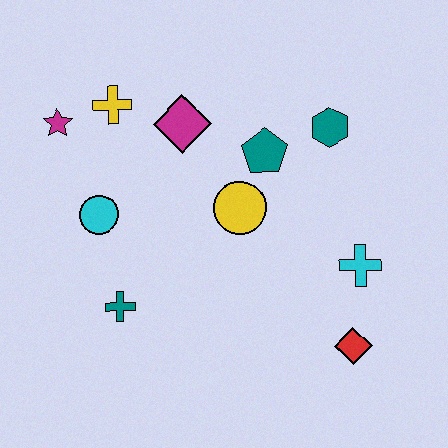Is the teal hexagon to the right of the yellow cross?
Yes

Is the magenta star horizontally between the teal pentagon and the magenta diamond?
No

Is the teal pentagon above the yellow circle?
Yes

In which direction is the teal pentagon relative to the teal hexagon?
The teal pentagon is to the left of the teal hexagon.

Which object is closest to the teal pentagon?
The yellow circle is closest to the teal pentagon.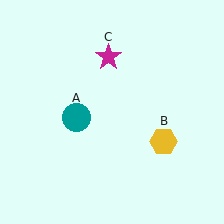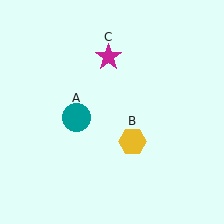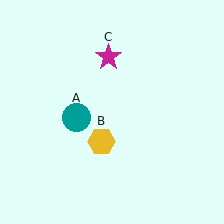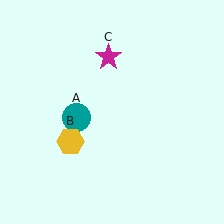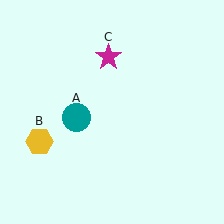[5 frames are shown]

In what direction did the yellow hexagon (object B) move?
The yellow hexagon (object B) moved left.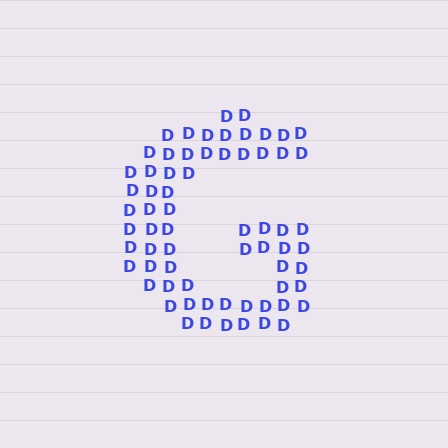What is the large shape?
The large shape is the letter G.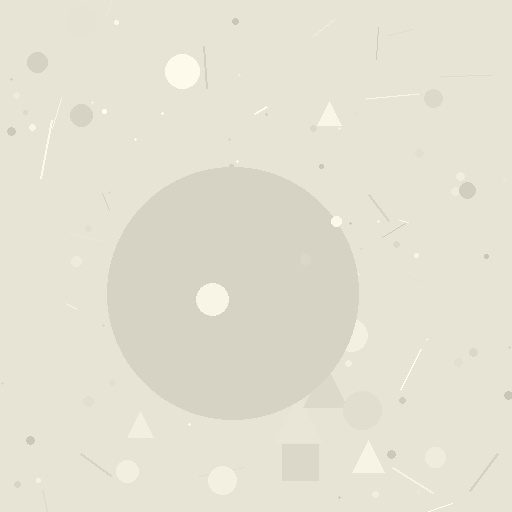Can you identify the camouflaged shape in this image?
The camouflaged shape is a circle.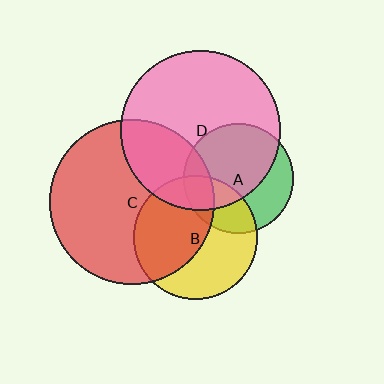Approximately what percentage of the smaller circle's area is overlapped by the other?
Approximately 15%.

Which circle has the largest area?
Circle C (red).